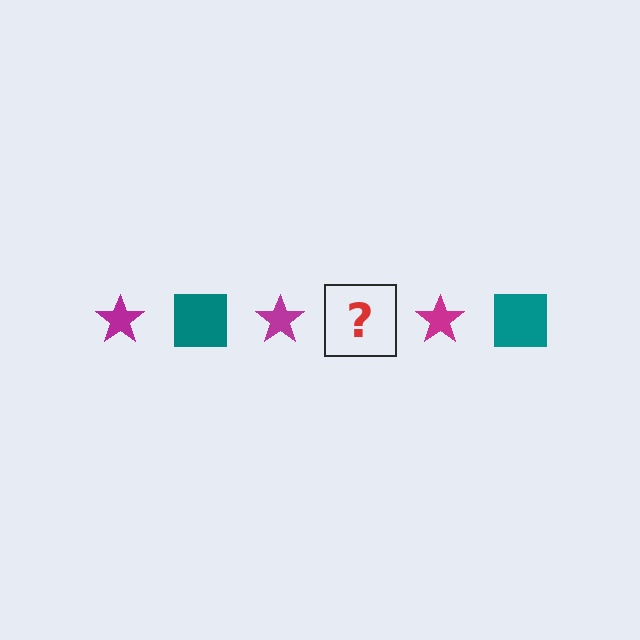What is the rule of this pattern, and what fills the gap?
The rule is that the pattern alternates between magenta star and teal square. The gap should be filled with a teal square.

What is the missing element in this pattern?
The missing element is a teal square.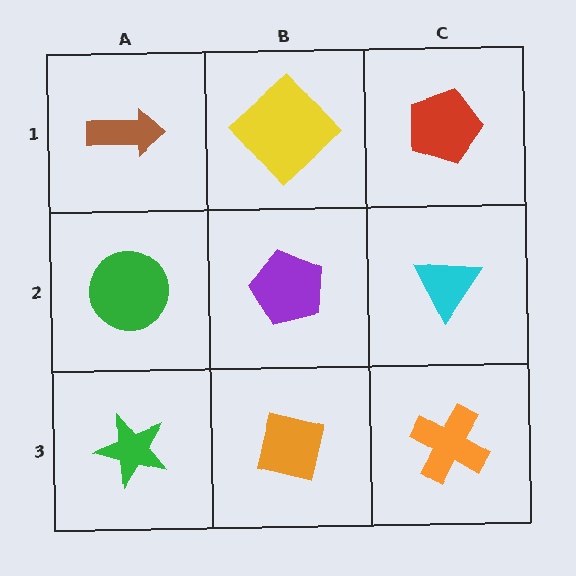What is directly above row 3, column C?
A cyan triangle.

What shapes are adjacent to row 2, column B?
A yellow diamond (row 1, column B), an orange square (row 3, column B), a green circle (row 2, column A), a cyan triangle (row 2, column C).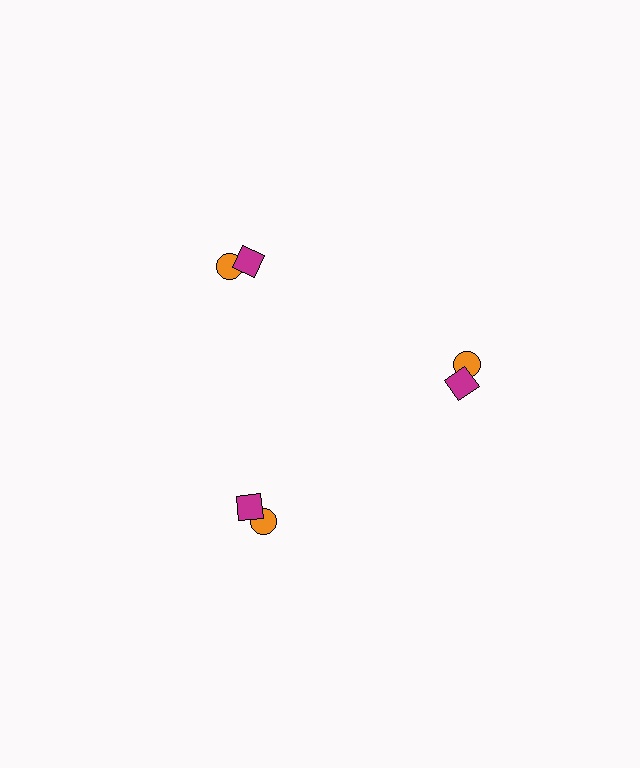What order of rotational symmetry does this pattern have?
This pattern has 3-fold rotational symmetry.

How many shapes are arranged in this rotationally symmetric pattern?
There are 6 shapes, arranged in 3 groups of 2.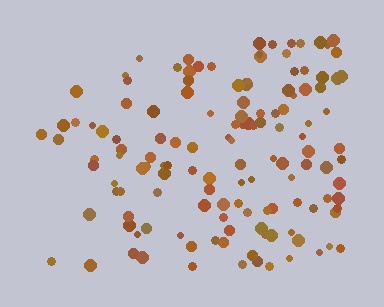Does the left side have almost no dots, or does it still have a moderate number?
Still a moderate number, just noticeably fewer than the right.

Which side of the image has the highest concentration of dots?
The right.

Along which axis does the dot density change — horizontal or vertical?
Horizontal.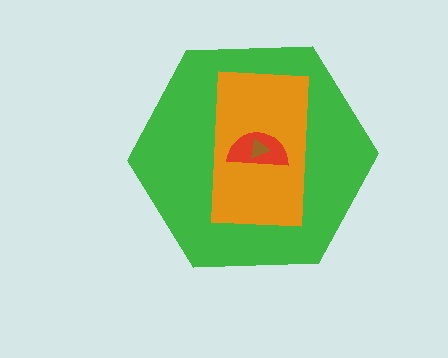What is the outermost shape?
The green hexagon.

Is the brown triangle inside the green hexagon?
Yes.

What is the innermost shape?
The brown triangle.